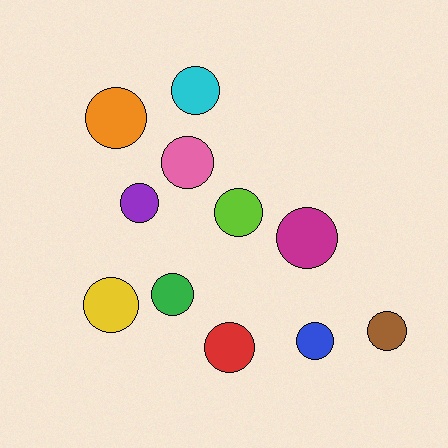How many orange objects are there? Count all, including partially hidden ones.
There is 1 orange object.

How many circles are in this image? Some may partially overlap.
There are 11 circles.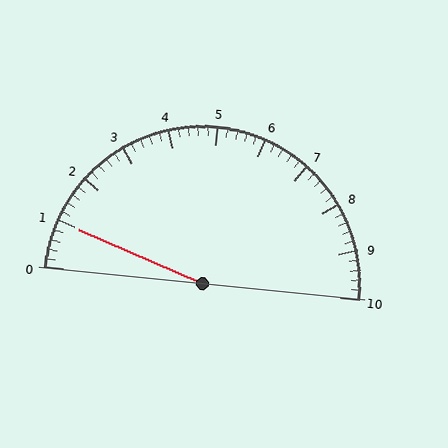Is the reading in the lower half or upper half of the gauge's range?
The reading is in the lower half of the range (0 to 10).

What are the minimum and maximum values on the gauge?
The gauge ranges from 0 to 10.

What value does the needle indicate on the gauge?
The needle indicates approximately 1.0.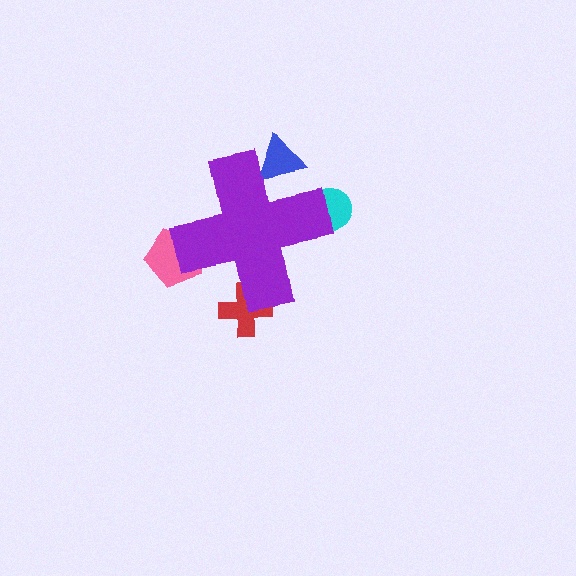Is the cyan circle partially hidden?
Yes, the cyan circle is partially hidden behind the purple cross.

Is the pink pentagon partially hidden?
Yes, the pink pentagon is partially hidden behind the purple cross.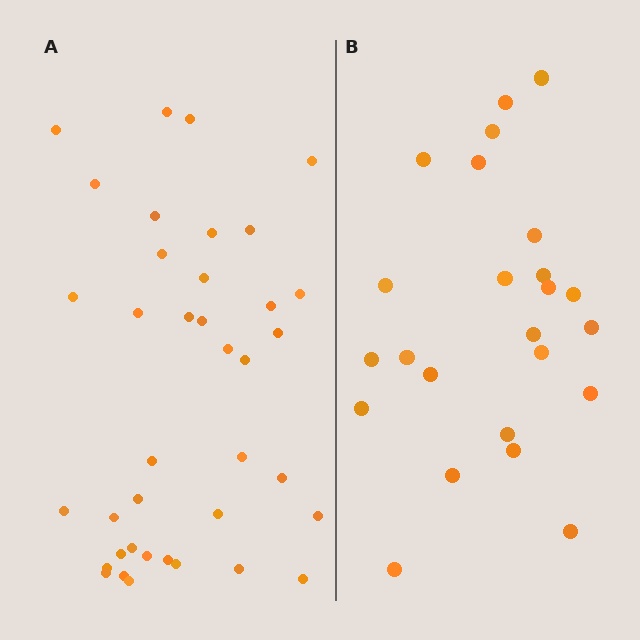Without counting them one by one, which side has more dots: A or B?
Region A (the left region) has more dots.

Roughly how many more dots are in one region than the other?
Region A has approximately 15 more dots than region B.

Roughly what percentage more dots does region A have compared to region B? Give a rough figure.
About 60% more.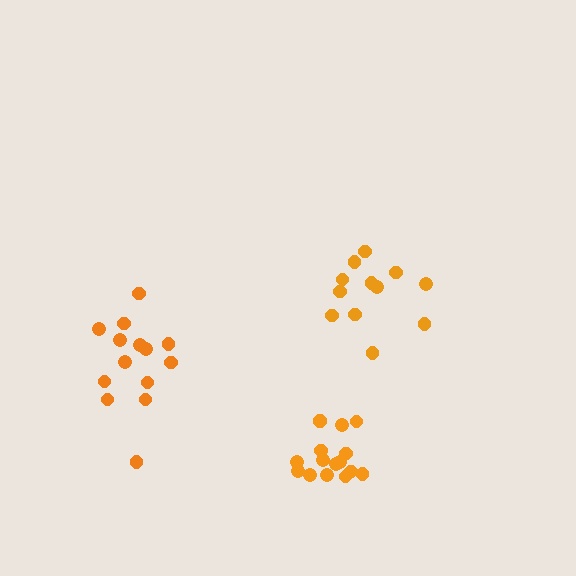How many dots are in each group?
Group 1: 16 dots, Group 2: 14 dots, Group 3: 12 dots (42 total).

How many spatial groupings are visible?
There are 3 spatial groupings.